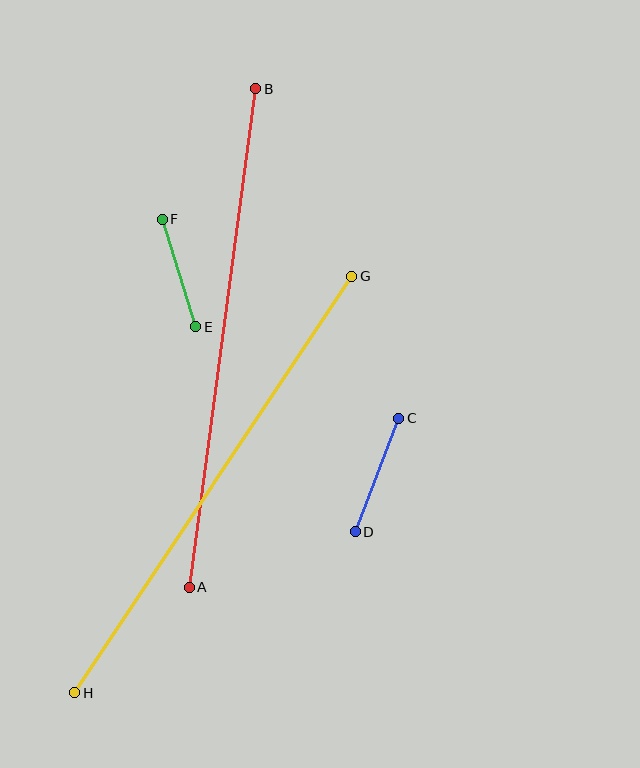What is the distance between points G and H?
The distance is approximately 500 pixels.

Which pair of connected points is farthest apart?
Points A and B are farthest apart.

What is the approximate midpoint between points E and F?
The midpoint is at approximately (179, 273) pixels.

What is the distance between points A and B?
The distance is approximately 503 pixels.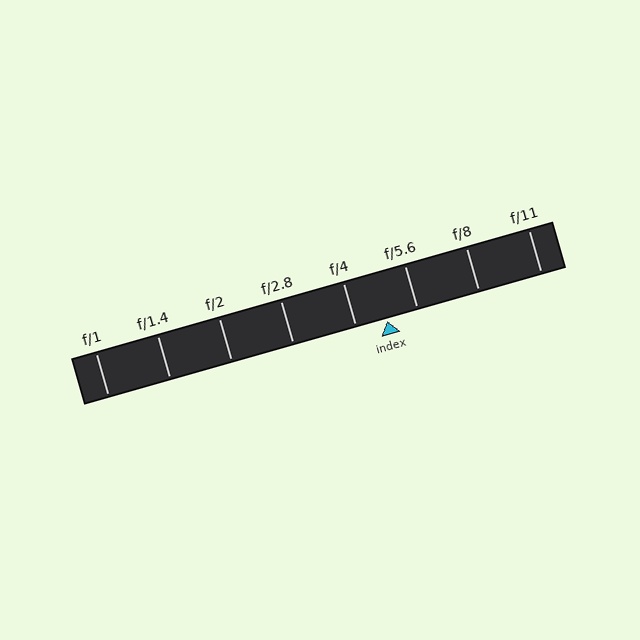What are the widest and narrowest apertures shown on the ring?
The widest aperture shown is f/1 and the narrowest is f/11.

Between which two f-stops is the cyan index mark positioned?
The index mark is between f/4 and f/5.6.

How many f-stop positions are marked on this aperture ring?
There are 8 f-stop positions marked.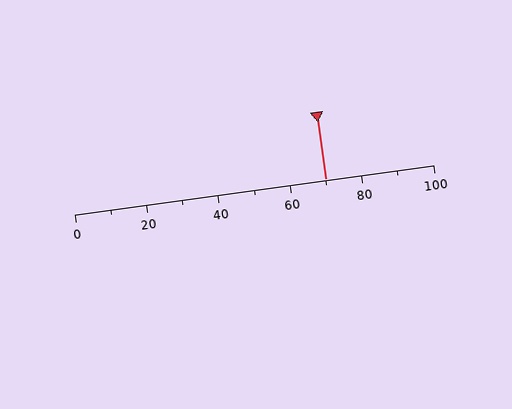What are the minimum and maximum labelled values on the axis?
The axis runs from 0 to 100.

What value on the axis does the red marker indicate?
The marker indicates approximately 70.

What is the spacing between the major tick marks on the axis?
The major ticks are spaced 20 apart.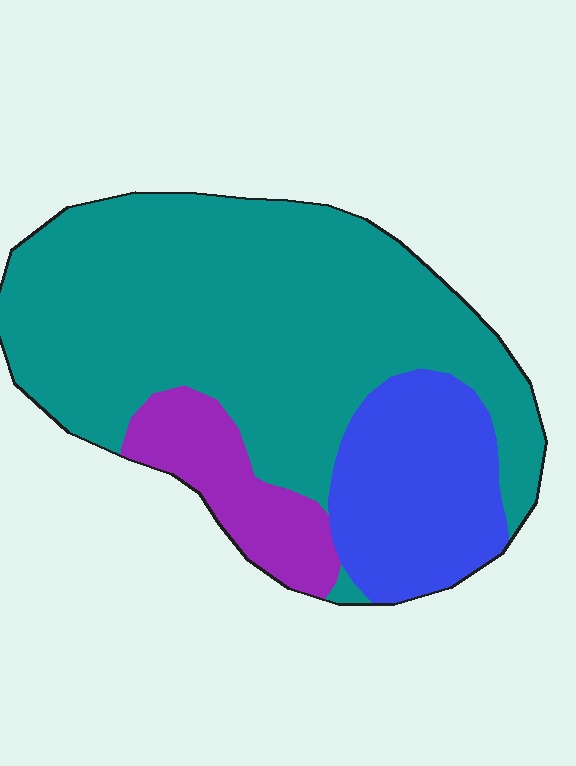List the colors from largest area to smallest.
From largest to smallest: teal, blue, purple.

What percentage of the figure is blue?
Blue covers 21% of the figure.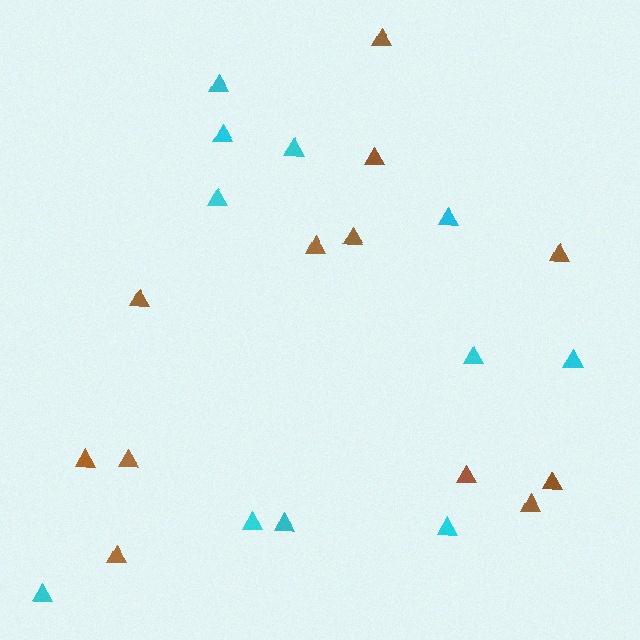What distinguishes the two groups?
There are 2 groups: one group of cyan triangles (11) and one group of brown triangles (12).